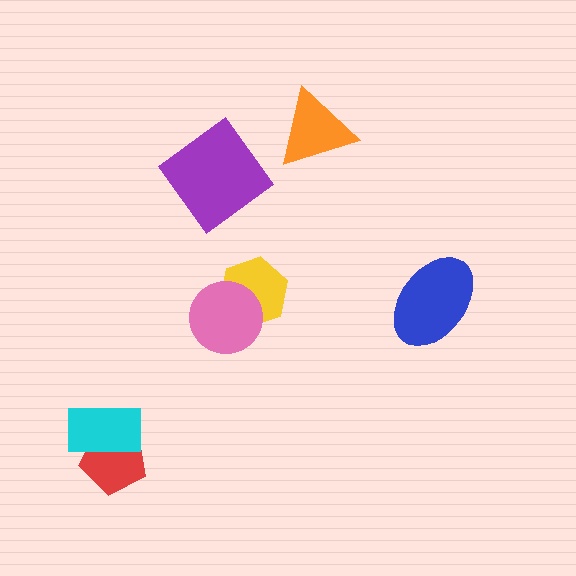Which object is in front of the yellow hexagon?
The pink circle is in front of the yellow hexagon.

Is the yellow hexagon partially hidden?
Yes, it is partially covered by another shape.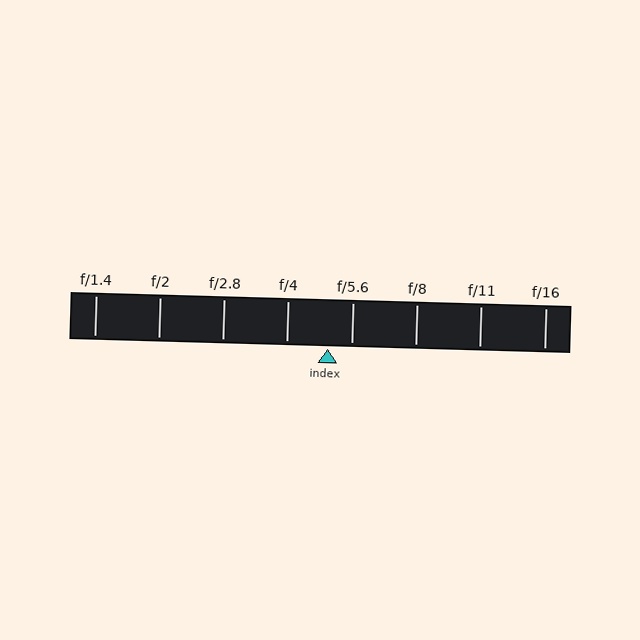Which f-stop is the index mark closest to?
The index mark is closest to f/5.6.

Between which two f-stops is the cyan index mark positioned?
The index mark is between f/4 and f/5.6.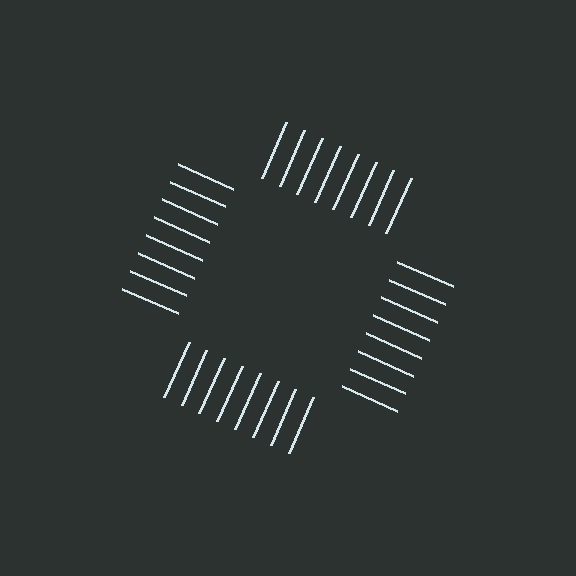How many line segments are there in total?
32 — 8 along each of the 4 edges.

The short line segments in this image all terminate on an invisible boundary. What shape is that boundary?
An illusory square — the line segments terminate on its edges but no continuous stroke is drawn.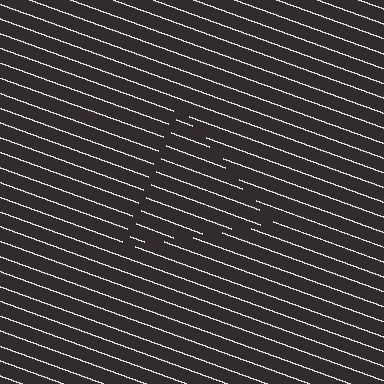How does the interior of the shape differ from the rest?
The interior of the shape contains the same grating, shifted by half a period — the contour is defined by the phase discontinuity where line-ends from the inner and outer gratings abut.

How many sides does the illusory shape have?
3 sides — the line-ends trace a triangle.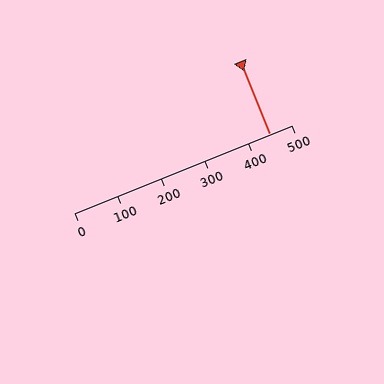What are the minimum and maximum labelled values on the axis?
The axis runs from 0 to 500.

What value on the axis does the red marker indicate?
The marker indicates approximately 450.